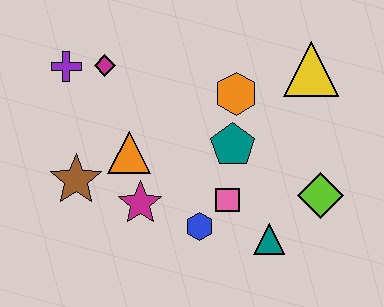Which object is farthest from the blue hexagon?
The purple cross is farthest from the blue hexagon.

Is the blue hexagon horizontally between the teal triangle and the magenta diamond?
Yes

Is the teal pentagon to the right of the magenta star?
Yes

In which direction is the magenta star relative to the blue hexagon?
The magenta star is to the left of the blue hexagon.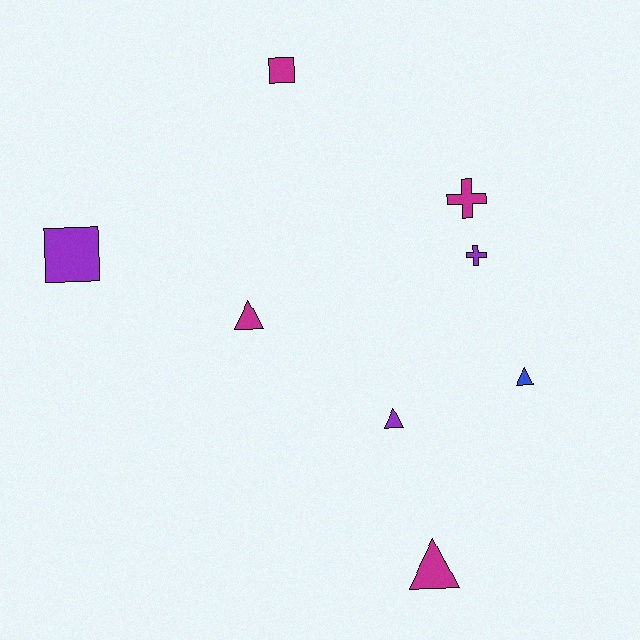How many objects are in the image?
There are 8 objects.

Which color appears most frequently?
Magenta, with 4 objects.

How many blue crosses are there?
There are no blue crosses.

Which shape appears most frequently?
Triangle, with 4 objects.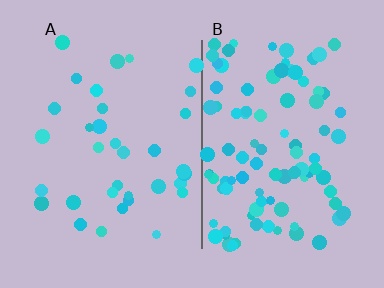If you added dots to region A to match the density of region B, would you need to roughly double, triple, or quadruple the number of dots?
Approximately triple.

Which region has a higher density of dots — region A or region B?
B (the right).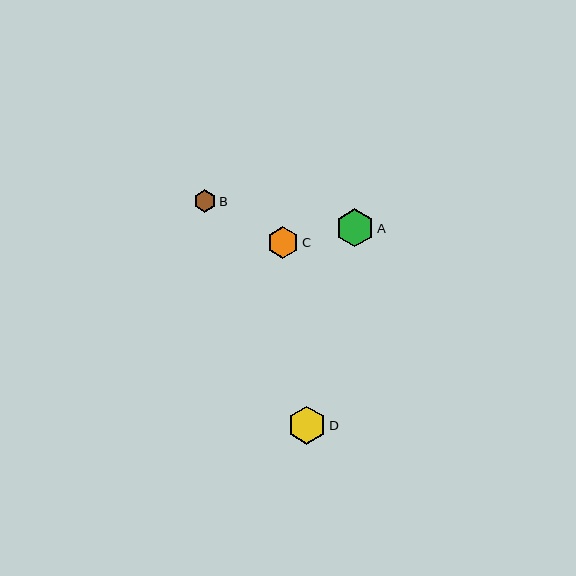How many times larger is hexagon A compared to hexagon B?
Hexagon A is approximately 1.7 times the size of hexagon B.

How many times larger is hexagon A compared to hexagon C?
Hexagon A is approximately 1.2 times the size of hexagon C.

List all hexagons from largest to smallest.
From largest to smallest: A, D, C, B.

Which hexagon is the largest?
Hexagon A is the largest with a size of approximately 38 pixels.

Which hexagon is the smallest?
Hexagon B is the smallest with a size of approximately 23 pixels.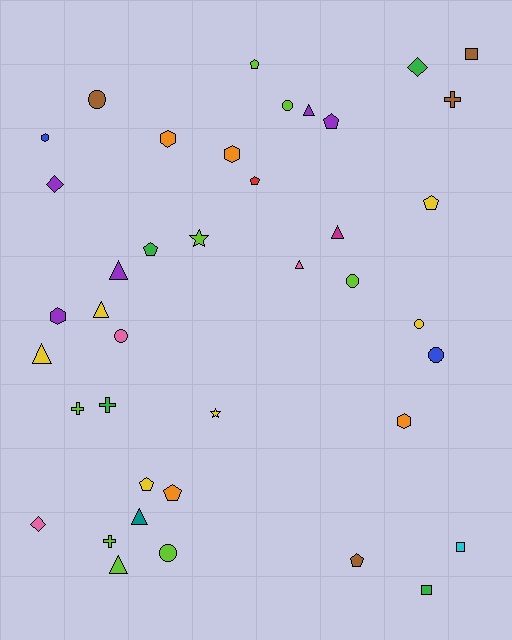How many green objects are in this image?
There are 4 green objects.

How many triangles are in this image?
There are 8 triangles.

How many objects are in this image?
There are 40 objects.